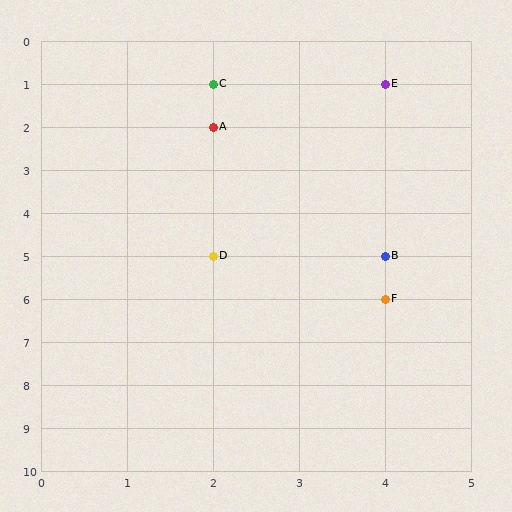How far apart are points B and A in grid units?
Points B and A are 2 columns and 3 rows apart (about 3.6 grid units diagonally).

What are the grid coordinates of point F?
Point F is at grid coordinates (4, 6).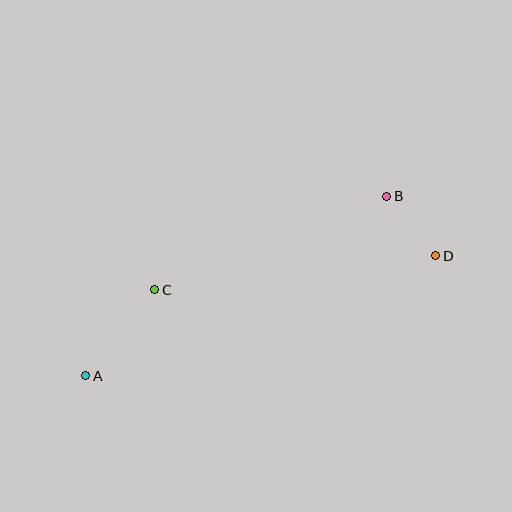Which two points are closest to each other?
Points B and D are closest to each other.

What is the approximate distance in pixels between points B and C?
The distance between B and C is approximately 250 pixels.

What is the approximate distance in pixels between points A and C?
The distance between A and C is approximately 110 pixels.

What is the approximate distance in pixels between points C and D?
The distance between C and D is approximately 283 pixels.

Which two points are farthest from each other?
Points A and D are farthest from each other.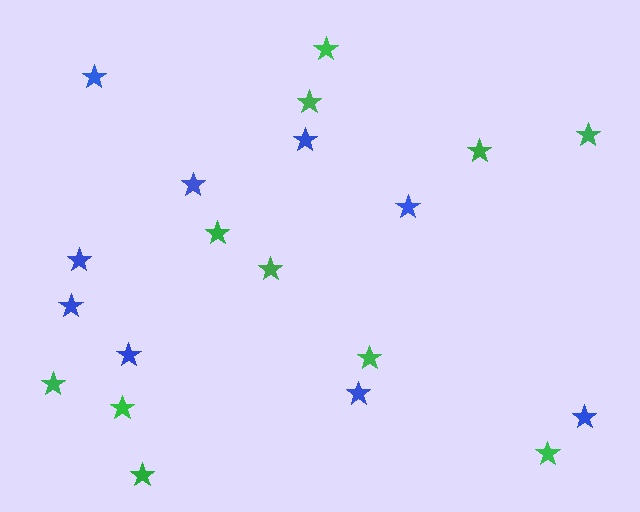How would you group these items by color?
There are 2 groups: one group of green stars (11) and one group of blue stars (9).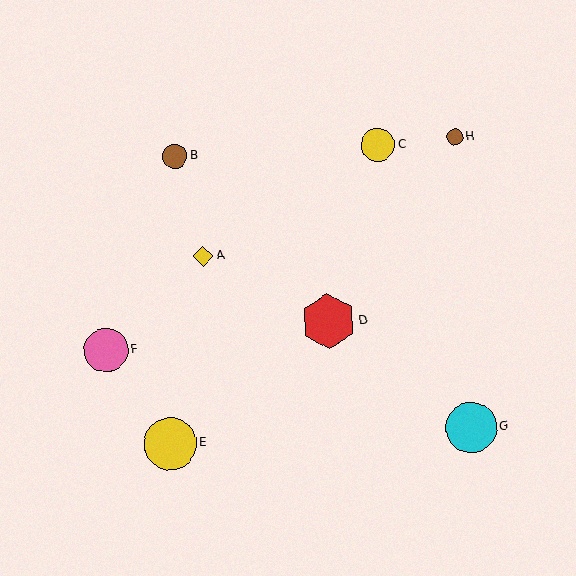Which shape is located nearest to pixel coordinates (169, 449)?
The yellow circle (labeled E) at (170, 444) is nearest to that location.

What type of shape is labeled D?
Shape D is a red hexagon.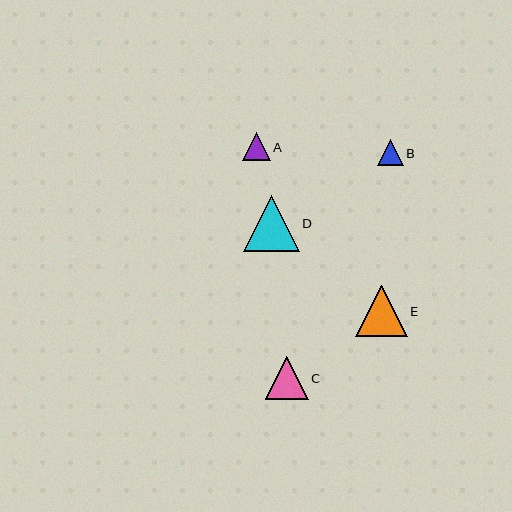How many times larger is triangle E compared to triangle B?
Triangle E is approximately 2.0 times the size of triangle B.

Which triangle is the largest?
Triangle D is the largest with a size of approximately 56 pixels.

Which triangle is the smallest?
Triangle B is the smallest with a size of approximately 25 pixels.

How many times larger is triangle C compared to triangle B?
Triangle C is approximately 1.7 times the size of triangle B.